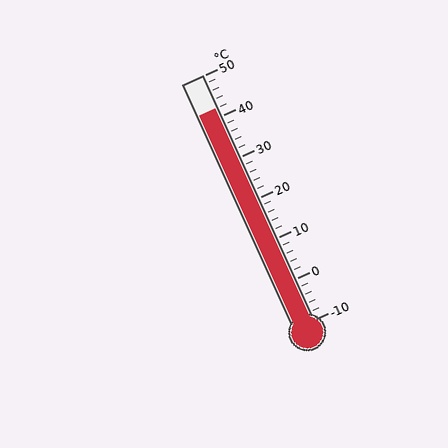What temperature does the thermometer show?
The thermometer shows approximately 42°C.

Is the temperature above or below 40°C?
The temperature is above 40°C.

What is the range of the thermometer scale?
The thermometer scale ranges from -10°C to 50°C.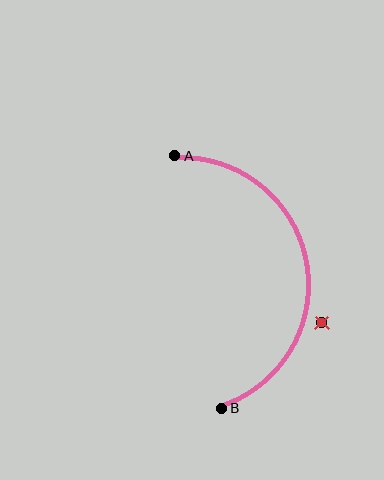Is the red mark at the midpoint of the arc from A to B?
No — the red mark does not lie on the arc at all. It sits slightly outside the curve.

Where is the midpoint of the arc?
The arc midpoint is the point on the curve farthest from the straight line joining A and B. It sits to the right of that line.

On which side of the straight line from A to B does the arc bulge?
The arc bulges to the right of the straight line connecting A and B.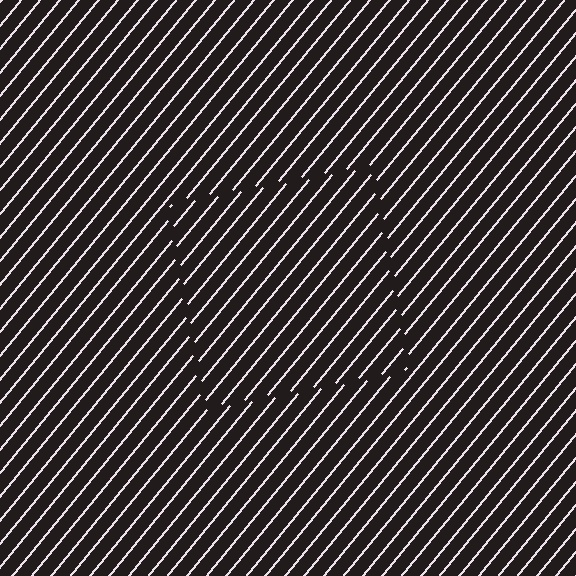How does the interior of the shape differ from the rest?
The interior of the shape contains the same grating, shifted by half a period — the contour is defined by the phase discontinuity where line-ends from the inner and outer gratings abut.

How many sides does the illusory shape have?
4 sides — the line-ends trace a square.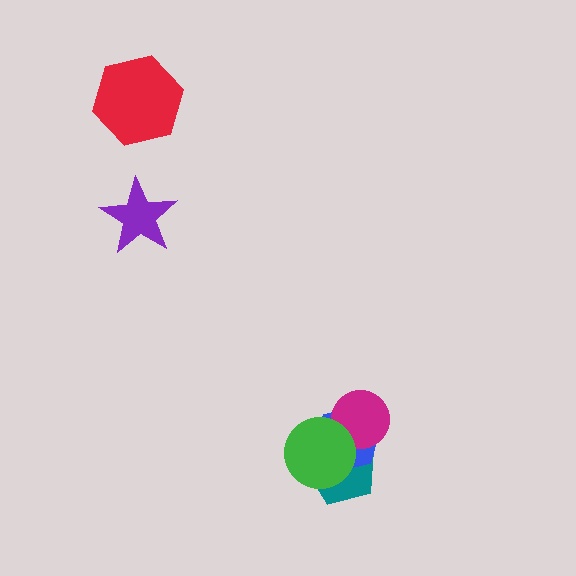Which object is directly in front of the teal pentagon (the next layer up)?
The blue hexagon is directly in front of the teal pentagon.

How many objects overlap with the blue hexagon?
3 objects overlap with the blue hexagon.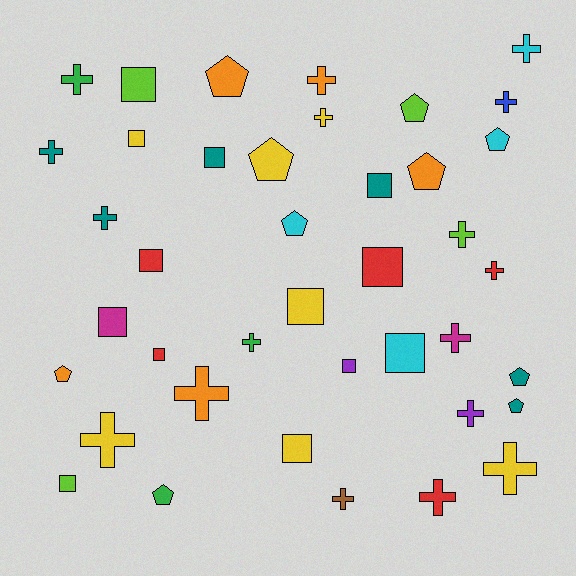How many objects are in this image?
There are 40 objects.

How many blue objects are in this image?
There is 1 blue object.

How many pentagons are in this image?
There are 10 pentagons.